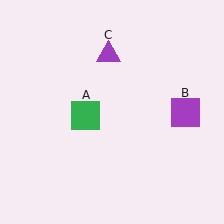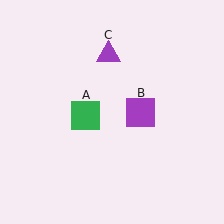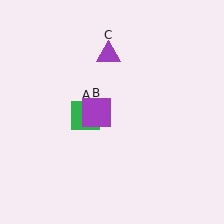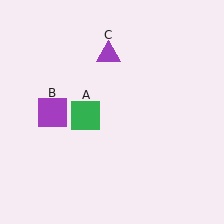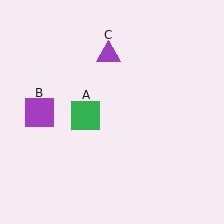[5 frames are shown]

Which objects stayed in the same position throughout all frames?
Green square (object A) and purple triangle (object C) remained stationary.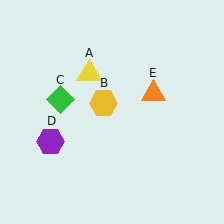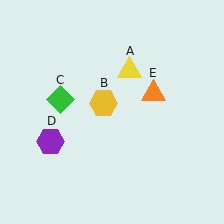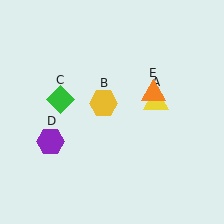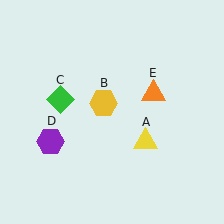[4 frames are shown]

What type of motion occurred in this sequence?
The yellow triangle (object A) rotated clockwise around the center of the scene.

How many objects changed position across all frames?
1 object changed position: yellow triangle (object A).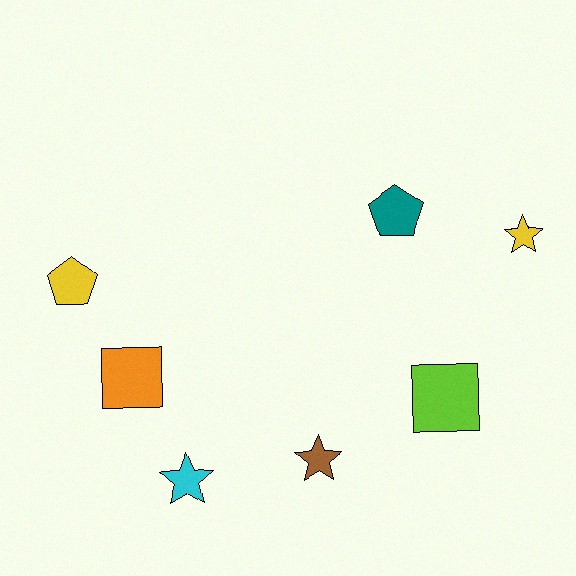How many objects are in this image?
There are 7 objects.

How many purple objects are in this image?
There are no purple objects.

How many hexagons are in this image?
There are no hexagons.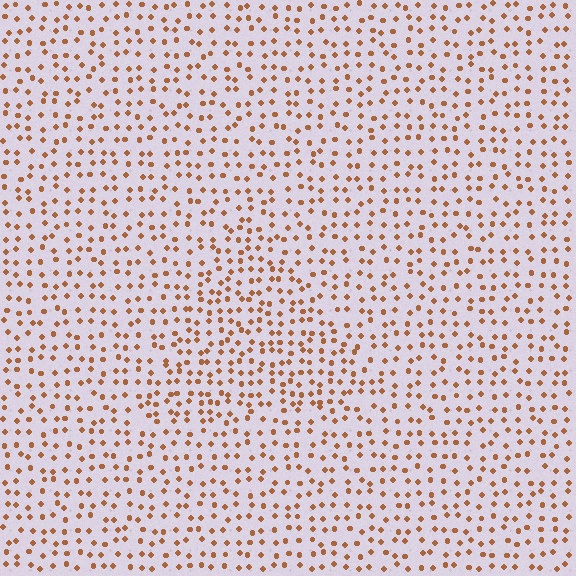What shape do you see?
I see a triangle.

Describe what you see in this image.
The image contains small brown elements arranged at two different densities. A triangle-shaped region is visible where the elements are more densely packed than the surrounding area.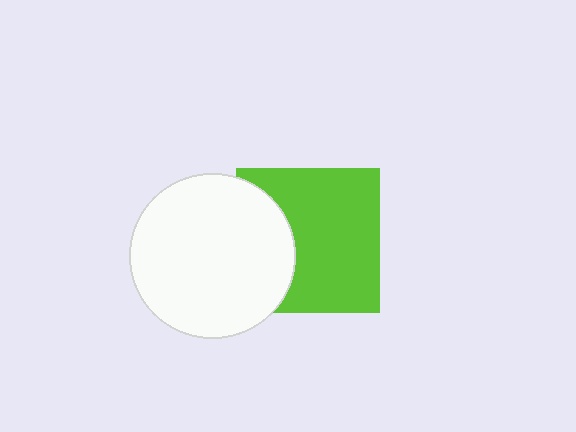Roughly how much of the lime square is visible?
Most of it is visible (roughly 69%).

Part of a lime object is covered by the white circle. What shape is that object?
It is a square.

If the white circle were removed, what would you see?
You would see the complete lime square.